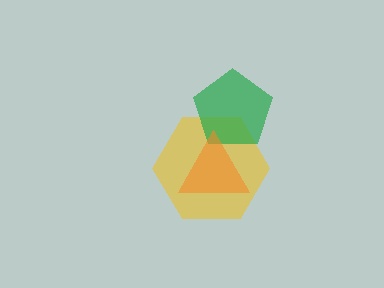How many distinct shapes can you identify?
There are 3 distinct shapes: a yellow hexagon, a green pentagon, an orange triangle.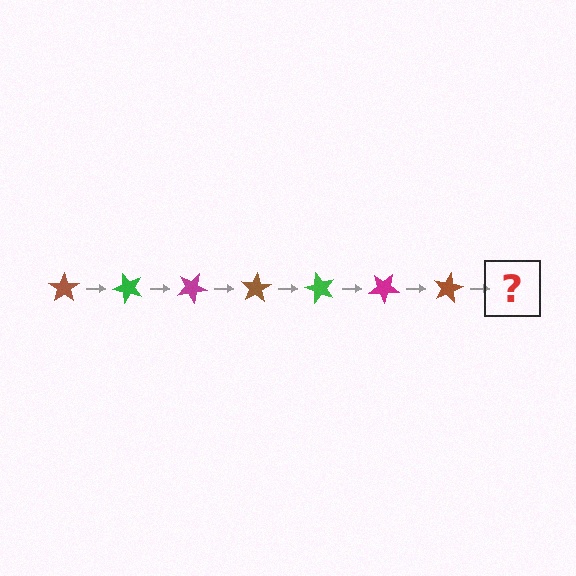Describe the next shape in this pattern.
It should be a green star, rotated 350 degrees from the start.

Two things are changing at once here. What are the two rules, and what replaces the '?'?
The two rules are that it rotates 50 degrees each step and the color cycles through brown, green, and magenta. The '?' should be a green star, rotated 350 degrees from the start.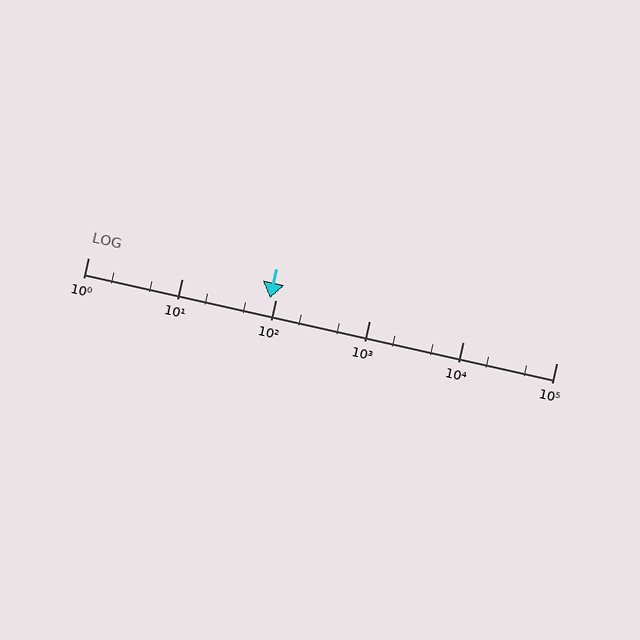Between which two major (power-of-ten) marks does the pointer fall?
The pointer is between 10 and 100.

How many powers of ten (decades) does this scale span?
The scale spans 5 decades, from 1 to 100000.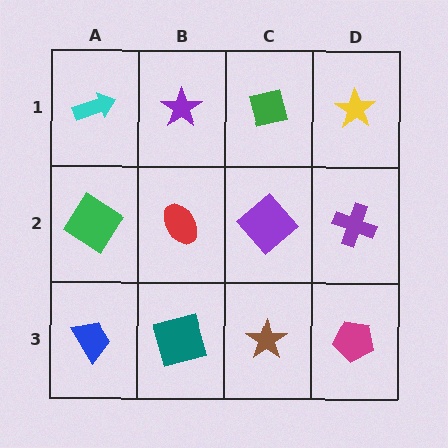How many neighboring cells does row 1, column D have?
2.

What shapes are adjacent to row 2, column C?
A green square (row 1, column C), a brown star (row 3, column C), a red ellipse (row 2, column B), a purple cross (row 2, column D).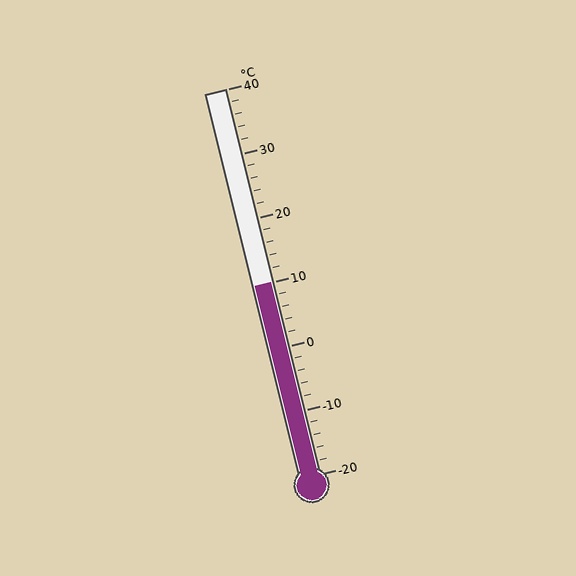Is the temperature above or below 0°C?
The temperature is above 0°C.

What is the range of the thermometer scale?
The thermometer scale ranges from -20°C to 40°C.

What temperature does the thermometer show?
The thermometer shows approximately 10°C.